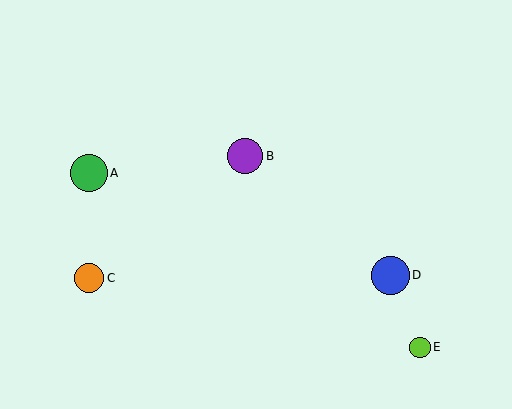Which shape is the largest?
The blue circle (labeled D) is the largest.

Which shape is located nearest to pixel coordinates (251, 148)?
The purple circle (labeled B) at (245, 156) is nearest to that location.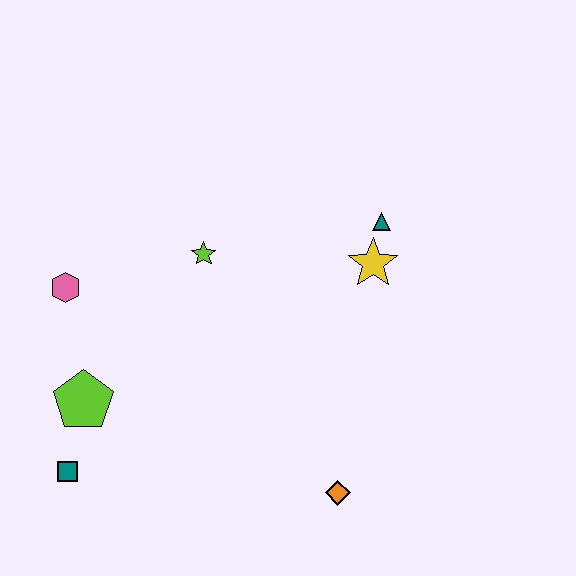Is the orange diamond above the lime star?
No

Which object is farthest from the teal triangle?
The teal square is farthest from the teal triangle.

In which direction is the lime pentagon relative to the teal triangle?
The lime pentagon is to the left of the teal triangle.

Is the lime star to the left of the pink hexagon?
No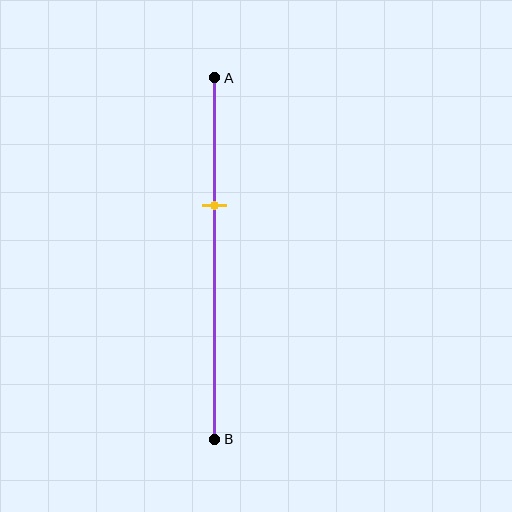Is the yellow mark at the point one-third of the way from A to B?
Yes, the mark is approximately at the one-third point.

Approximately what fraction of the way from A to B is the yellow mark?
The yellow mark is approximately 35% of the way from A to B.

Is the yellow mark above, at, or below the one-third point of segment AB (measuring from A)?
The yellow mark is approximately at the one-third point of segment AB.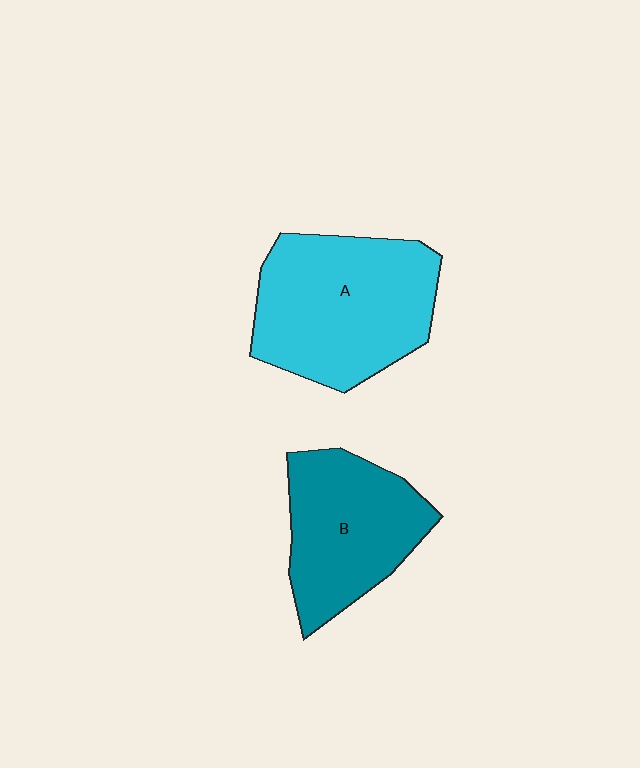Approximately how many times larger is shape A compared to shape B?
Approximately 1.3 times.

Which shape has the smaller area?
Shape B (teal).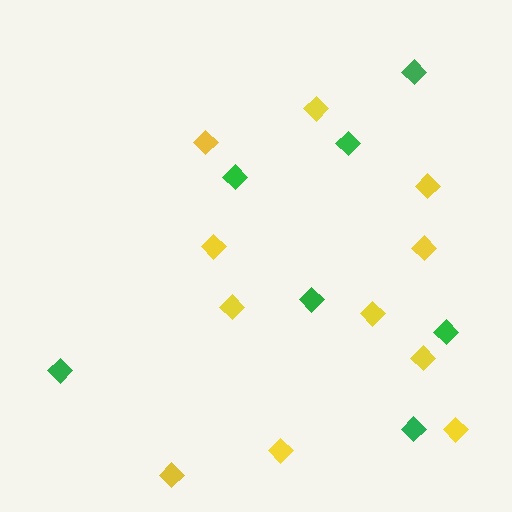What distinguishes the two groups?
There are 2 groups: one group of green diamonds (7) and one group of yellow diamonds (11).